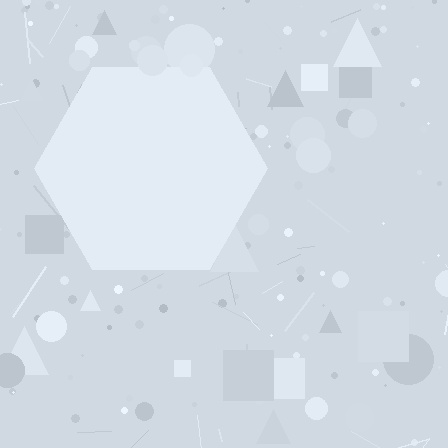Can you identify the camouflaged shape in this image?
The camouflaged shape is a hexagon.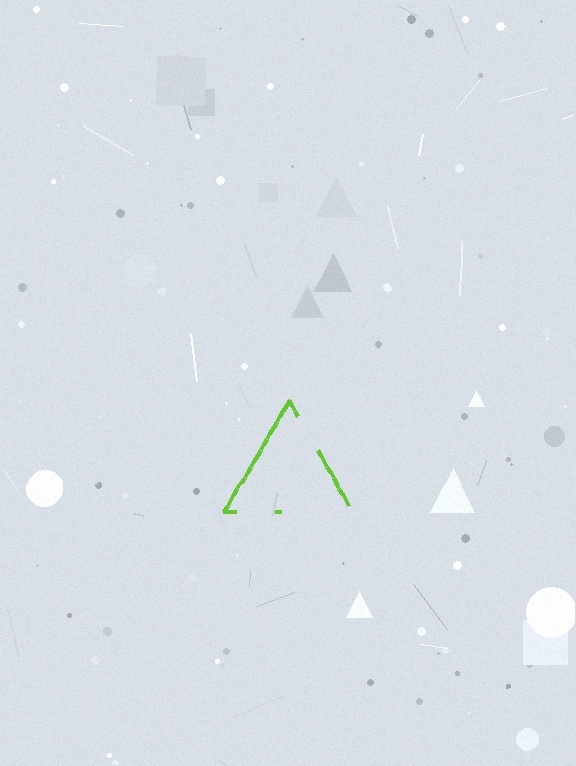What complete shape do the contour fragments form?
The contour fragments form a triangle.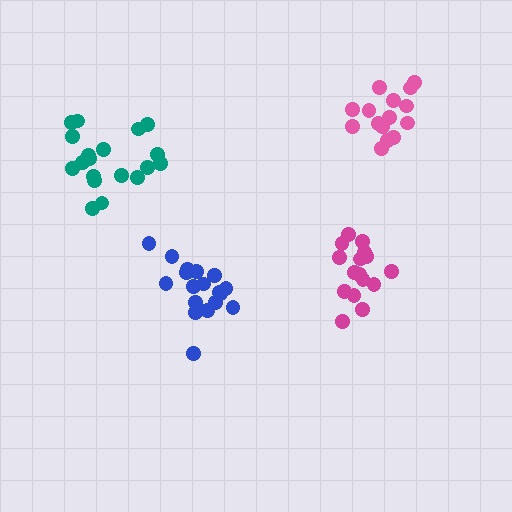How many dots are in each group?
Group 1: 18 dots, Group 2: 15 dots, Group 3: 19 dots, Group 4: 16 dots (68 total).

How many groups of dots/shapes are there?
There are 4 groups.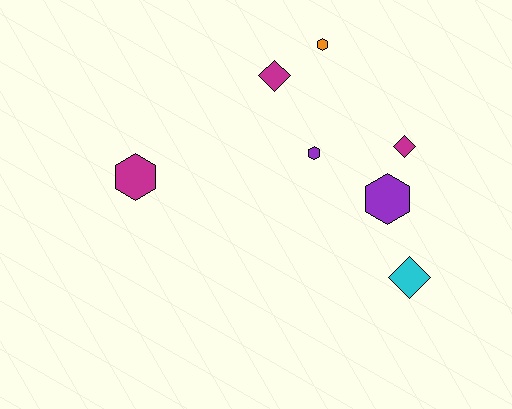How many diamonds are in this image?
There are 3 diamonds.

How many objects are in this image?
There are 7 objects.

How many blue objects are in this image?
There are no blue objects.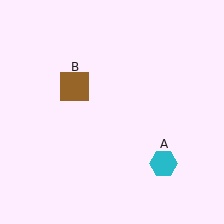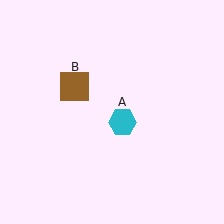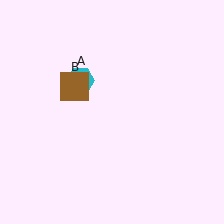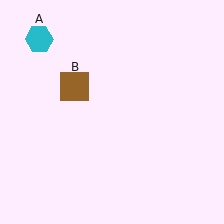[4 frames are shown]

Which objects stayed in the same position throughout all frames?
Brown square (object B) remained stationary.